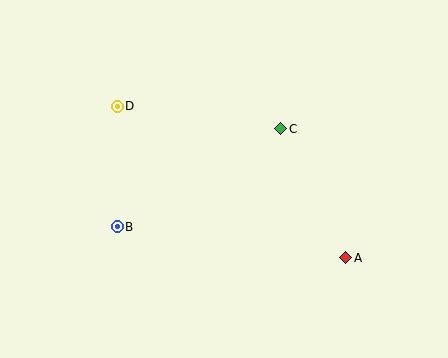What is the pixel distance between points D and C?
The distance between D and C is 165 pixels.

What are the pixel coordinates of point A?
Point A is at (346, 258).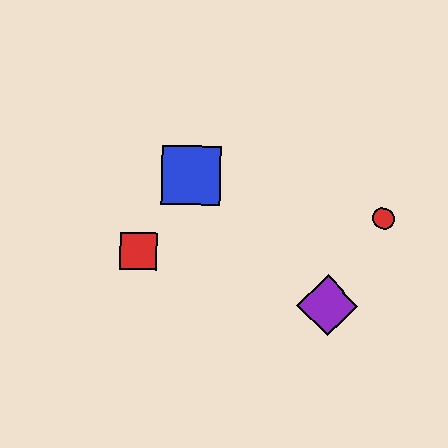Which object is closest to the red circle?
The purple diamond is closest to the red circle.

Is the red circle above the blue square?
No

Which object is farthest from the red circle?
The red square is farthest from the red circle.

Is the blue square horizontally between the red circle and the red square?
Yes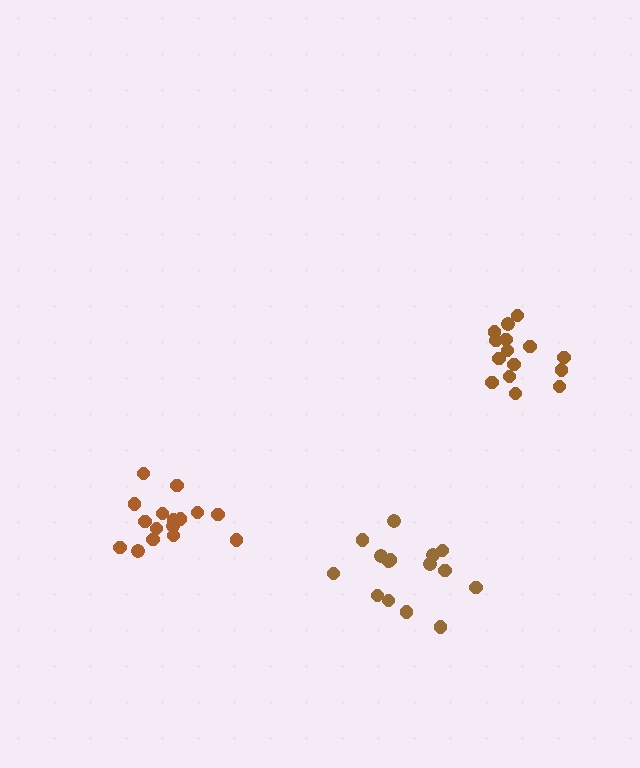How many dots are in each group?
Group 1: 15 dots, Group 2: 16 dots, Group 3: 15 dots (46 total).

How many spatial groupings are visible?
There are 3 spatial groupings.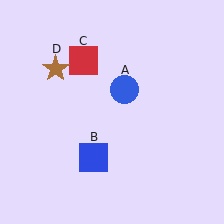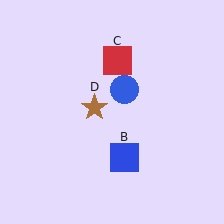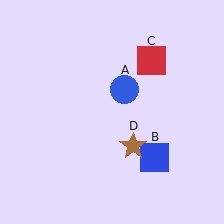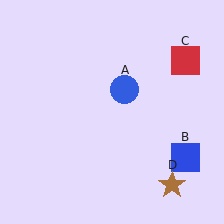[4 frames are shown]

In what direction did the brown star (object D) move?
The brown star (object D) moved down and to the right.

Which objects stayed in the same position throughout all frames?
Blue circle (object A) remained stationary.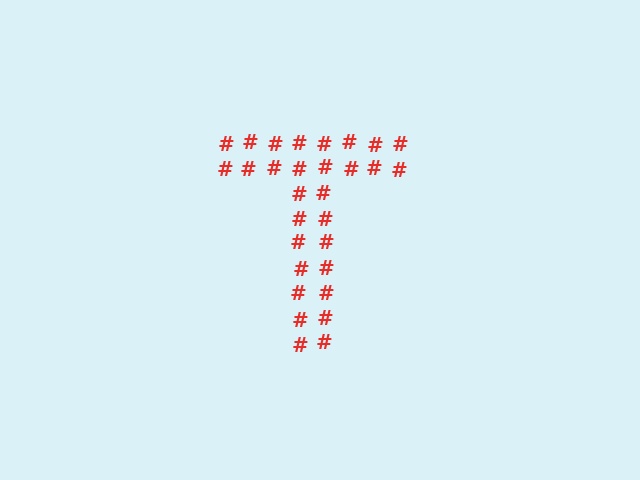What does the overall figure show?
The overall figure shows the letter T.